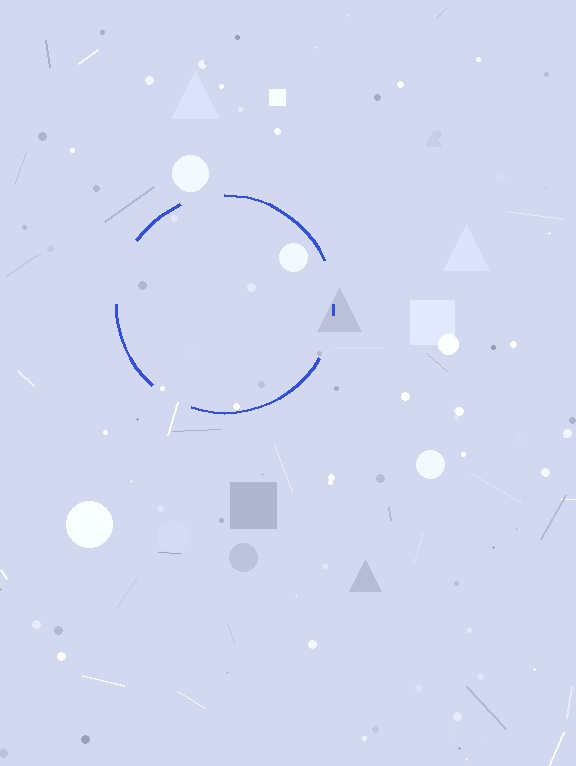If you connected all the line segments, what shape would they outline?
They would outline a circle.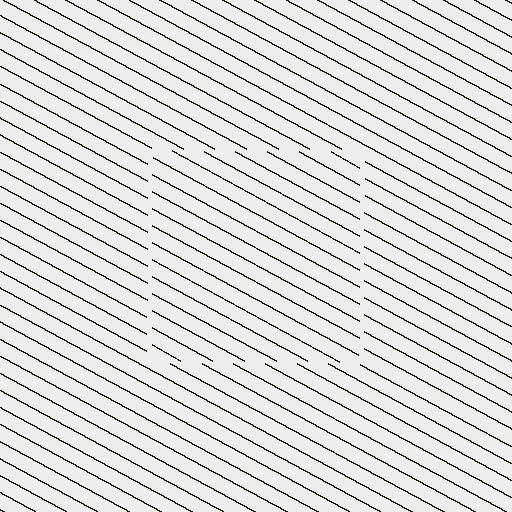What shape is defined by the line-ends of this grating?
An illusory square. The interior of the shape contains the same grating, shifted by half a period — the contour is defined by the phase discontinuity where line-ends from the inner and outer gratings abut.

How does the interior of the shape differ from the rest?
The interior of the shape contains the same grating, shifted by half a period — the contour is defined by the phase discontinuity where line-ends from the inner and outer gratings abut.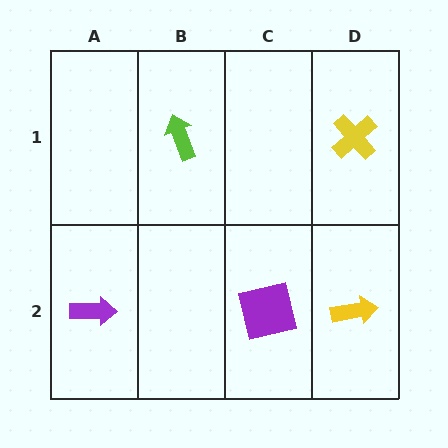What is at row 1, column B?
A lime arrow.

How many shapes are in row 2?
3 shapes.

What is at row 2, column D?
A yellow arrow.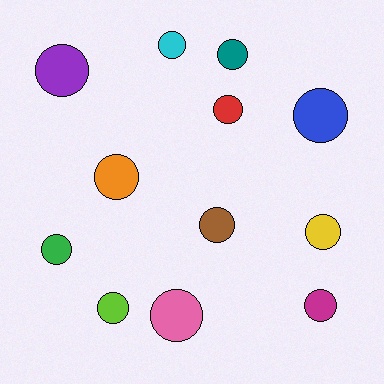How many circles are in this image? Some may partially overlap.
There are 12 circles.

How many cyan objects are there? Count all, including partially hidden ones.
There is 1 cyan object.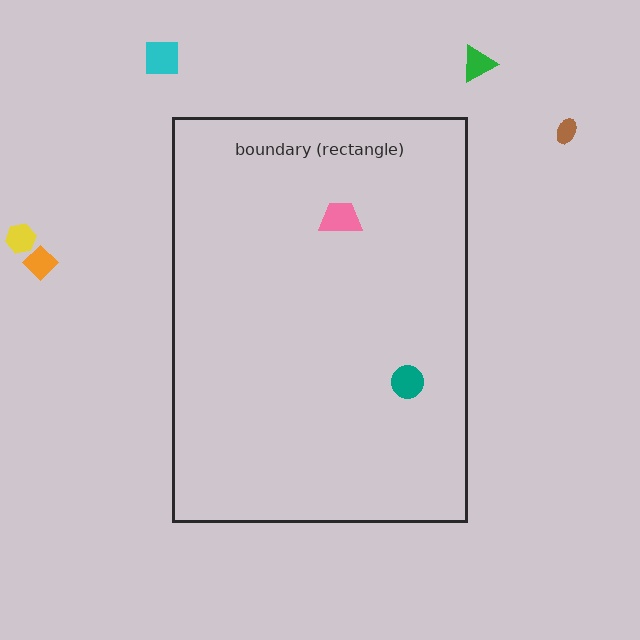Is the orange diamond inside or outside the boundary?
Outside.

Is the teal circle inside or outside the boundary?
Inside.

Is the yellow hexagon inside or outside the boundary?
Outside.